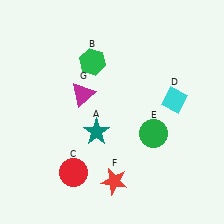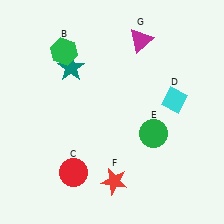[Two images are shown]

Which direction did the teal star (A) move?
The teal star (A) moved up.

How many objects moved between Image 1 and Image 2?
3 objects moved between the two images.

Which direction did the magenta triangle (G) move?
The magenta triangle (G) moved right.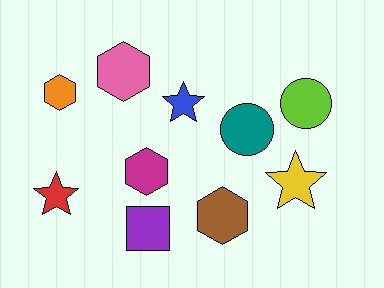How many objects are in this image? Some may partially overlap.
There are 10 objects.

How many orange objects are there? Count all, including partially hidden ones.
There is 1 orange object.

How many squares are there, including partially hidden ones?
There is 1 square.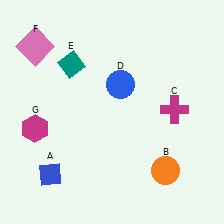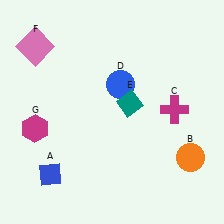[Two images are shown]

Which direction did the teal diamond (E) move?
The teal diamond (E) moved right.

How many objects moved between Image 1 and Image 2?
2 objects moved between the two images.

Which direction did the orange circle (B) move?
The orange circle (B) moved right.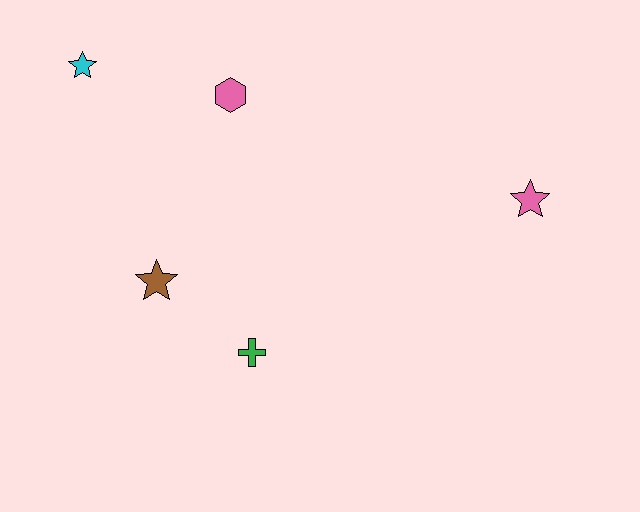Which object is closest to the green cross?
The brown star is closest to the green cross.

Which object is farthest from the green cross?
The cyan star is farthest from the green cross.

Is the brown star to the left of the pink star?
Yes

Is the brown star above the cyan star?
No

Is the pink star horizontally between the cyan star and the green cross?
No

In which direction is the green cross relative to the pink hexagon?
The green cross is below the pink hexagon.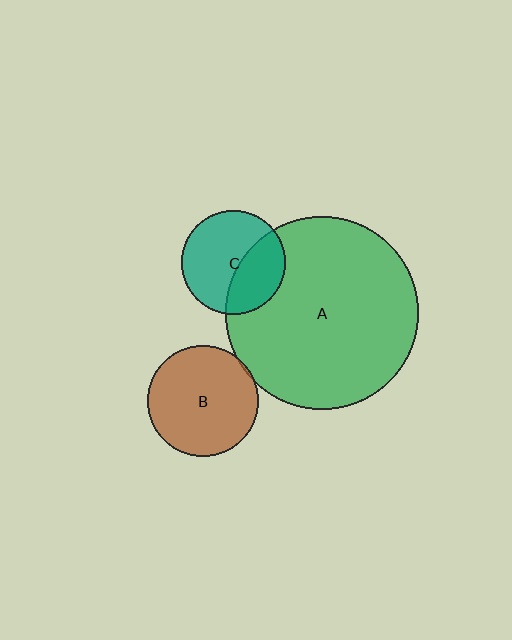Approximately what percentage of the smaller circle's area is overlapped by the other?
Approximately 5%.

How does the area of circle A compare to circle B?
Approximately 3.1 times.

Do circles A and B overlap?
Yes.